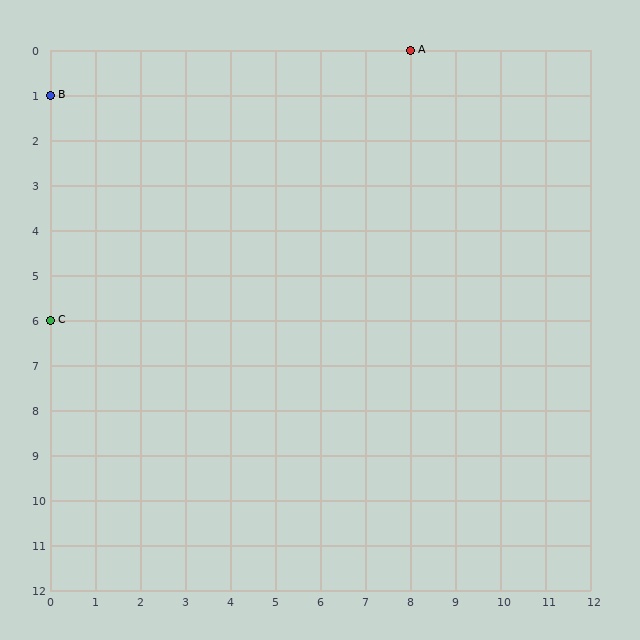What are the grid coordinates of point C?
Point C is at grid coordinates (0, 6).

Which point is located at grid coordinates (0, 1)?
Point B is at (0, 1).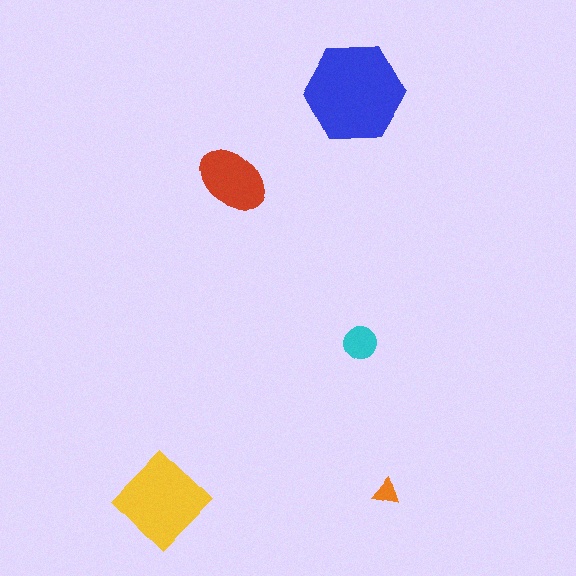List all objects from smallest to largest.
The orange triangle, the cyan circle, the red ellipse, the yellow diamond, the blue hexagon.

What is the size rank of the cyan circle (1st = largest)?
4th.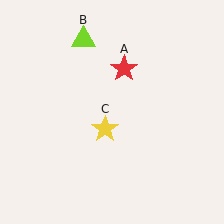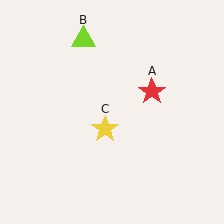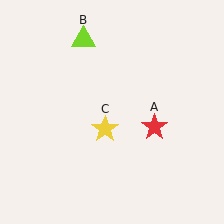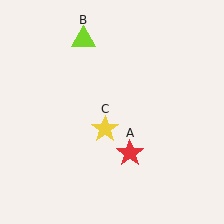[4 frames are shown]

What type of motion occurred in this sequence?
The red star (object A) rotated clockwise around the center of the scene.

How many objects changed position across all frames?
1 object changed position: red star (object A).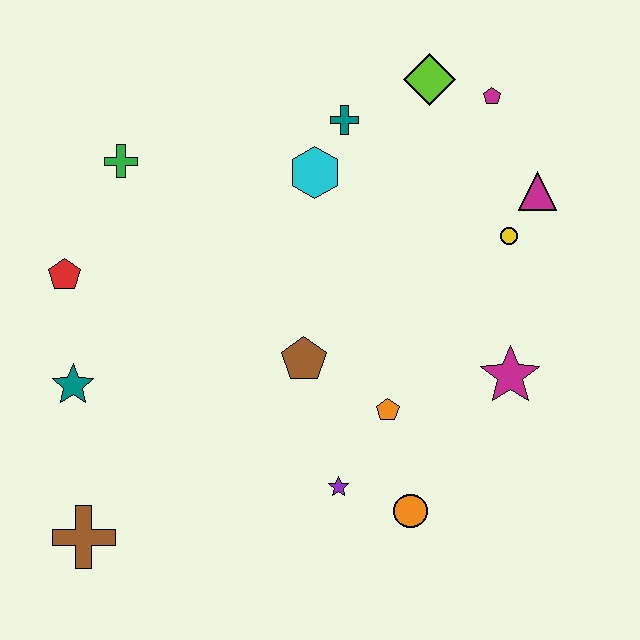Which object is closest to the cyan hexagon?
The teal cross is closest to the cyan hexagon.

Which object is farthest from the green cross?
The orange circle is farthest from the green cross.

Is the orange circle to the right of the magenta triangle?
No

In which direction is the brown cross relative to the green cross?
The brown cross is below the green cross.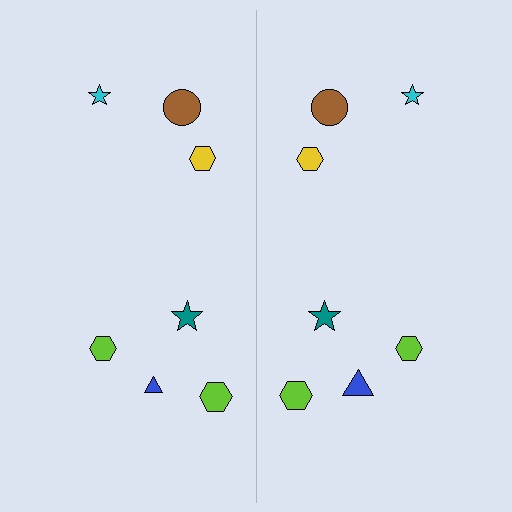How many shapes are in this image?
There are 14 shapes in this image.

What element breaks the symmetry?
The blue triangle on the right side has a different size than its mirror counterpart.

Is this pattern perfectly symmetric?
No, the pattern is not perfectly symmetric. The blue triangle on the right side has a different size than its mirror counterpart.